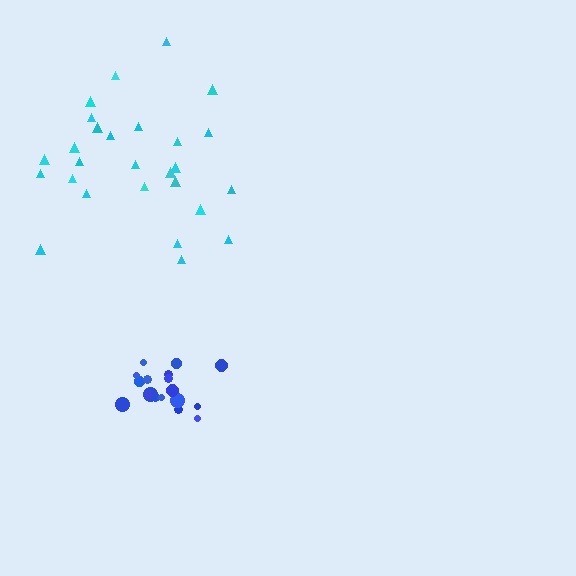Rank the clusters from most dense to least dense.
blue, cyan.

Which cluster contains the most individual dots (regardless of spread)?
Cyan (27).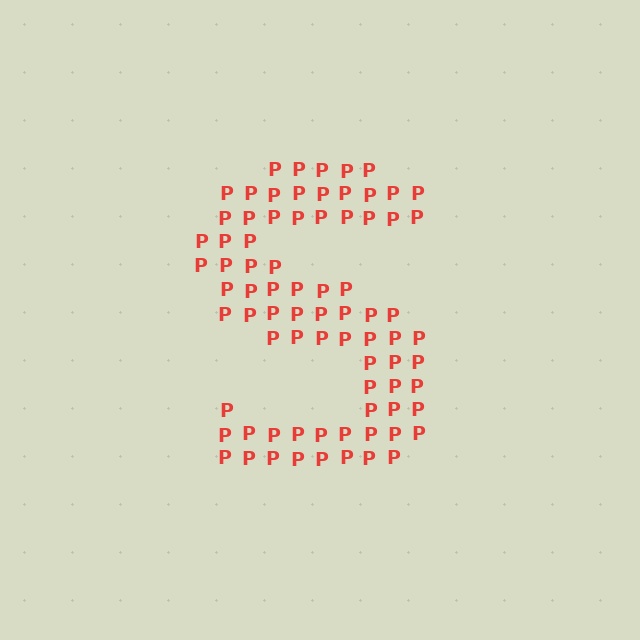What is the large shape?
The large shape is the letter S.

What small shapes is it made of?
It is made of small letter P's.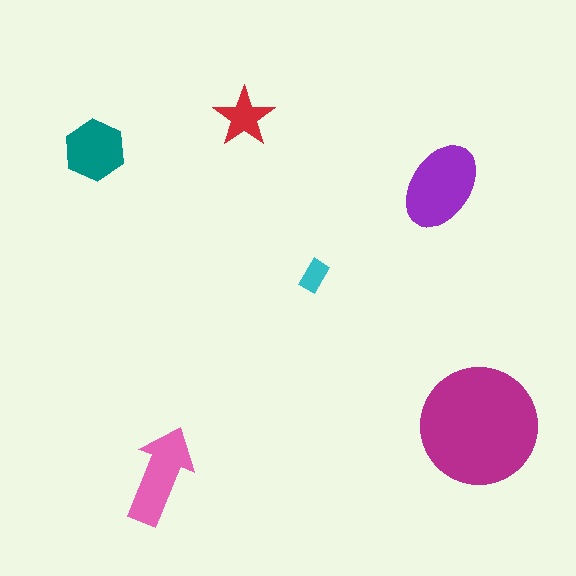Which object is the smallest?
The cyan rectangle.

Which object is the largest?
The magenta circle.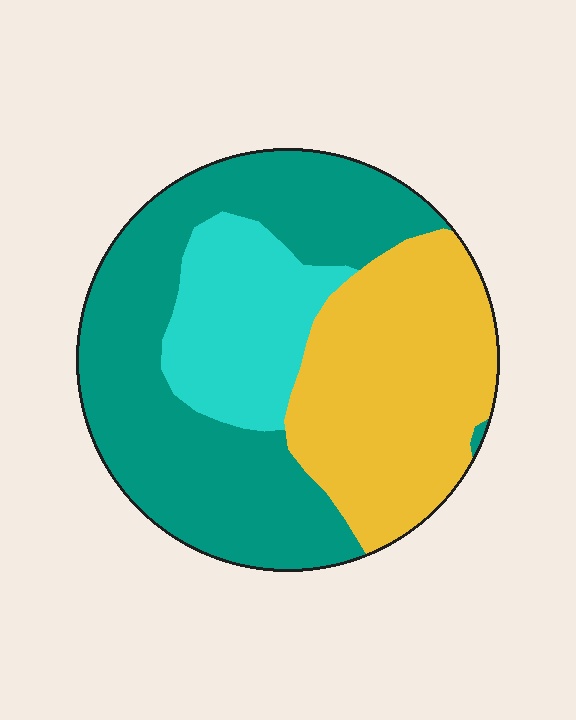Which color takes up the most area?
Teal, at roughly 50%.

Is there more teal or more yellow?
Teal.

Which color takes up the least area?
Cyan, at roughly 20%.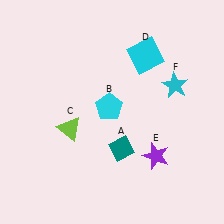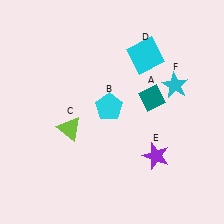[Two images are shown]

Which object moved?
The teal diamond (A) moved up.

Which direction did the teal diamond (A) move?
The teal diamond (A) moved up.